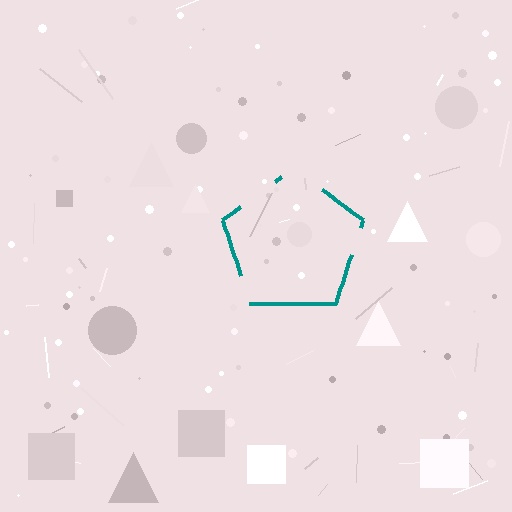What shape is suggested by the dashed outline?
The dashed outline suggests a pentagon.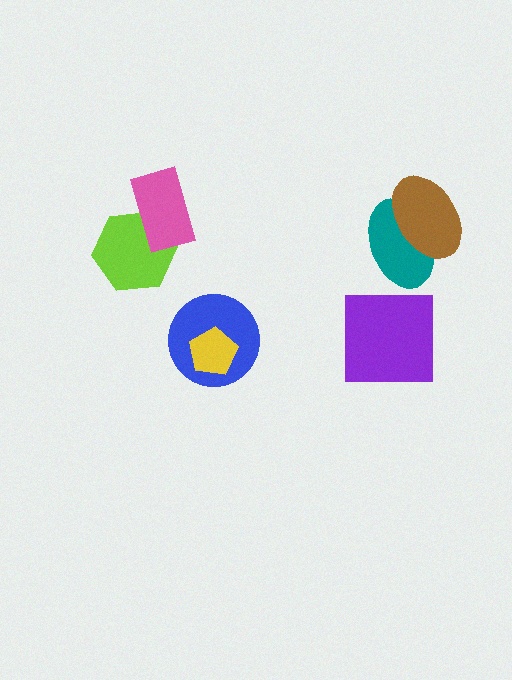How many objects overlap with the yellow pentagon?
1 object overlaps with the yellow pentagon.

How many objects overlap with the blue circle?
1 object overlaps with the blue circle.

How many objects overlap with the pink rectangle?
1 object overlaps with the pink rectangle.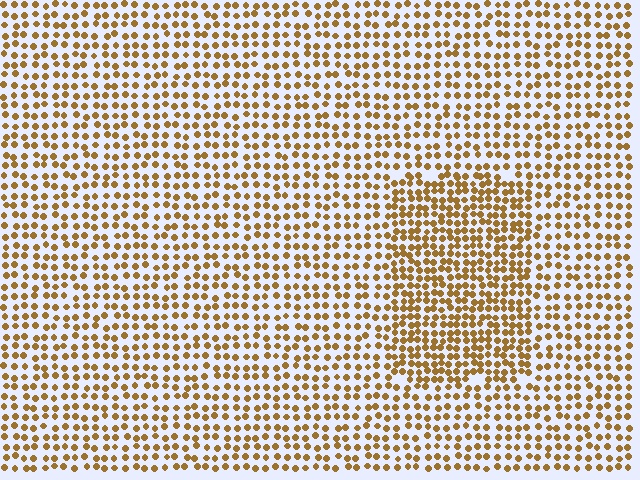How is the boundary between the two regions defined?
The boundary is defined by a change in element density (approximately 1.7x ratio). All elements are the same color, size, and shape.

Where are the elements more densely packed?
The elements are more densely packed inside the rectangle boundary.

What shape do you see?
I see a rectangle.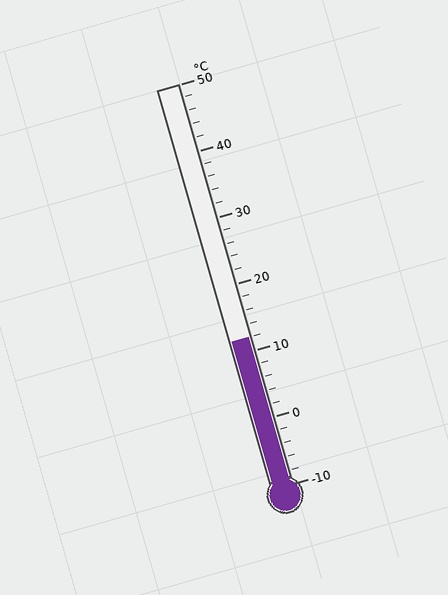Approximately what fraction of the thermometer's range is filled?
The thermometer is filled to approximately 35% of its range.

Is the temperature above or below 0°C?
The temperature is above 0°C.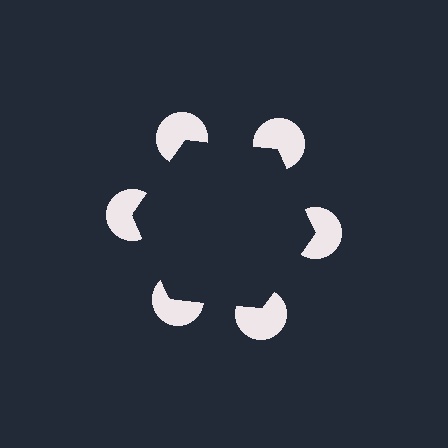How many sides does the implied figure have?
6 sides.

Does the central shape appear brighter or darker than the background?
It typically appears slightly darker than the background, even though no actual brightness change is drawn.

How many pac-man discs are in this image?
There are 6 — one at each vertex of the illusory hexagon.